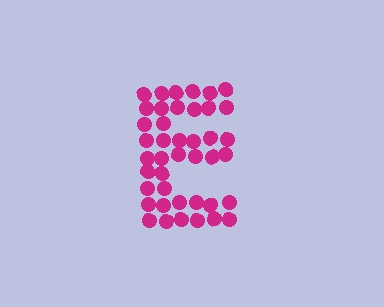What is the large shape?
The large shape is the letter E.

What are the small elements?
The small elements are circles.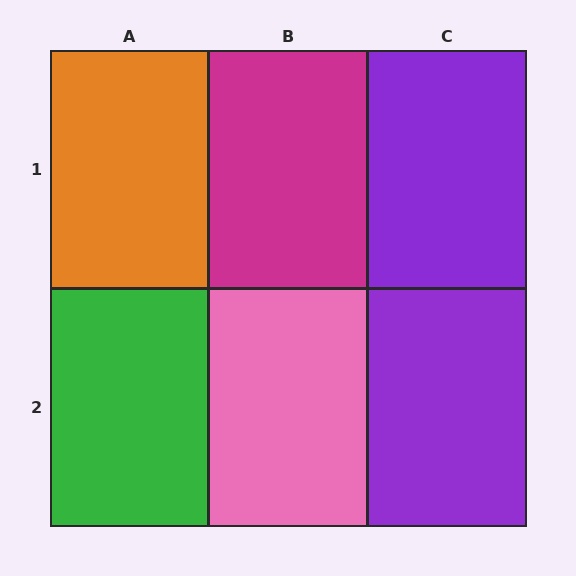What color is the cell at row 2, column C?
Purple.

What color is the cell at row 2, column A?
Green.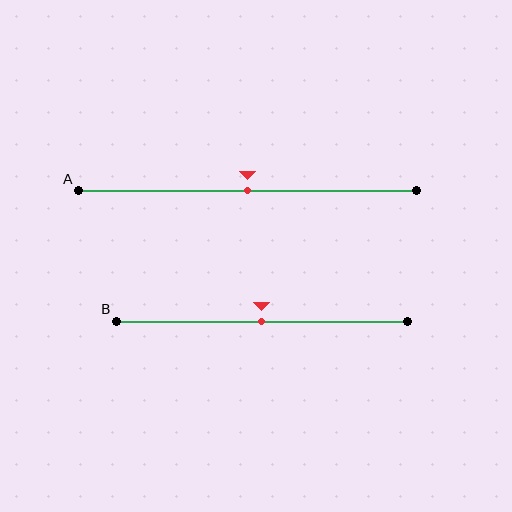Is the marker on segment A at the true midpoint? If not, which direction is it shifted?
Yes, the marker on segment A is at the true midpoint.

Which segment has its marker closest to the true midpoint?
Segment A has its marker closest to the true midpoint.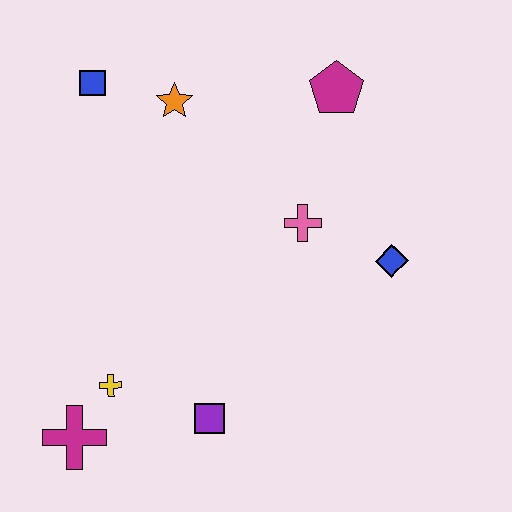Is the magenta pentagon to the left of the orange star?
No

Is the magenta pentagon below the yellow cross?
No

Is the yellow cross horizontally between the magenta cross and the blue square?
No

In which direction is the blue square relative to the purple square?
The blue square is above the purple square.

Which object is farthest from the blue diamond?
The magenta cross is farthest from the blue diamond.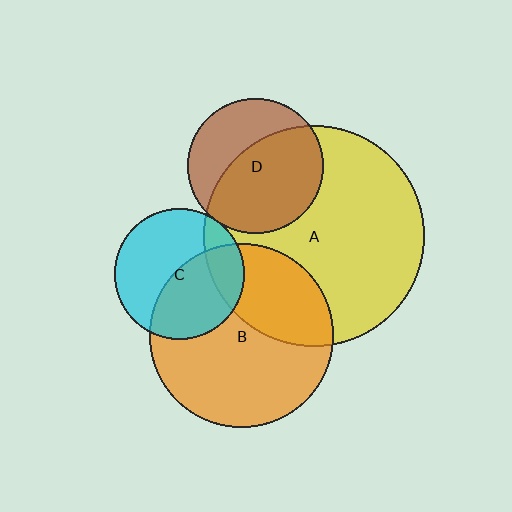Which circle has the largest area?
Circle A (yellow).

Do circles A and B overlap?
Yes.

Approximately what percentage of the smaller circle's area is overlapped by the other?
Approximately 35%.